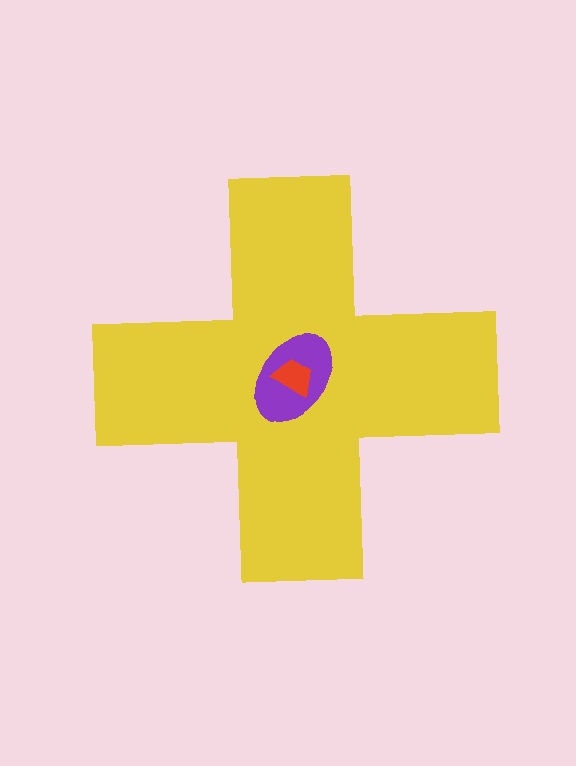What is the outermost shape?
The yellow cross.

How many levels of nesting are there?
3.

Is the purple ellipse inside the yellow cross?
Yes.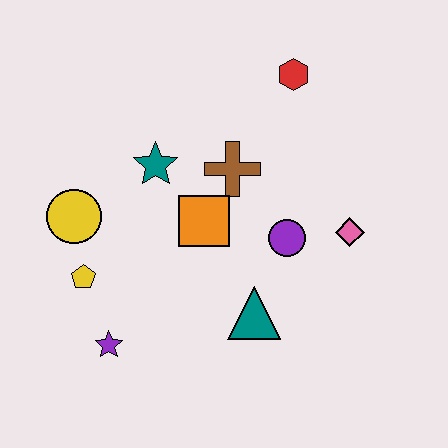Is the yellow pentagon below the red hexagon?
Yes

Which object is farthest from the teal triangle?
The red hexagon is farthest from the teal triangle.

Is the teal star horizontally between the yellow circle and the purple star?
No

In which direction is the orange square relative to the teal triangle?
The orange square is above the teal triangle.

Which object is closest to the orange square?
The brown cross is closest to the orange square.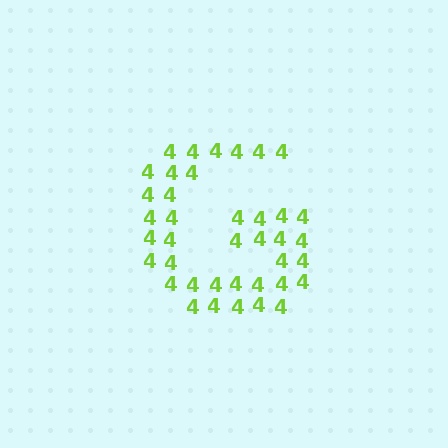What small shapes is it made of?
It is made of small digit 4's.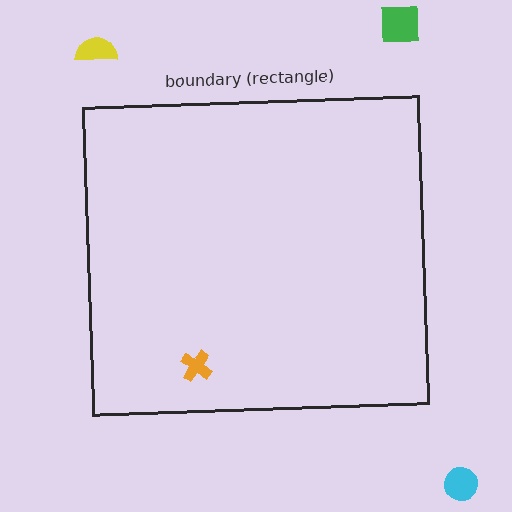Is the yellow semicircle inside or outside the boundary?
Outside.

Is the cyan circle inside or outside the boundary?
Outside.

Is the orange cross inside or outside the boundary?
Inside.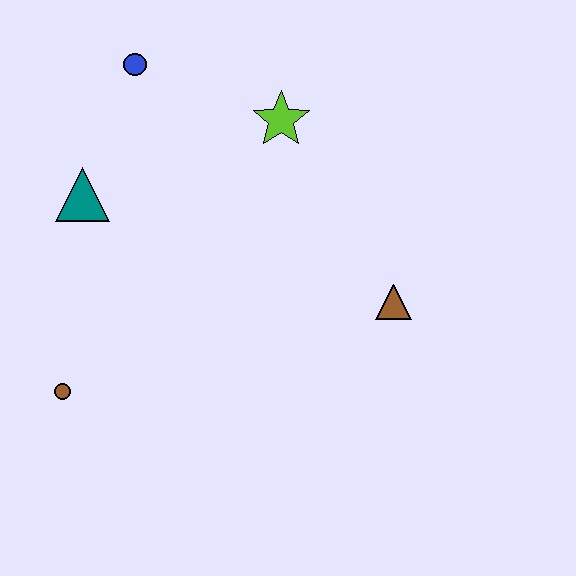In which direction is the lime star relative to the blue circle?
The lime star is to the right of the blue circle.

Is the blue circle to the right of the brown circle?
Yes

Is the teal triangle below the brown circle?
No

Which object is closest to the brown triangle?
The lime star is closest to the brown triangle.